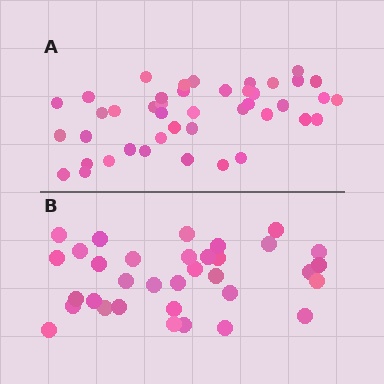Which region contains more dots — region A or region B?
Region A (the top region) has more dots.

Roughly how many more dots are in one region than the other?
Region A has roughly 8 or so more dots than region B.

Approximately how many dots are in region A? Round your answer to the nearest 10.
About 40 dots. (The exact count is 43, which rounds to 40.)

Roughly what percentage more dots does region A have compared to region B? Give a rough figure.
About 25% more.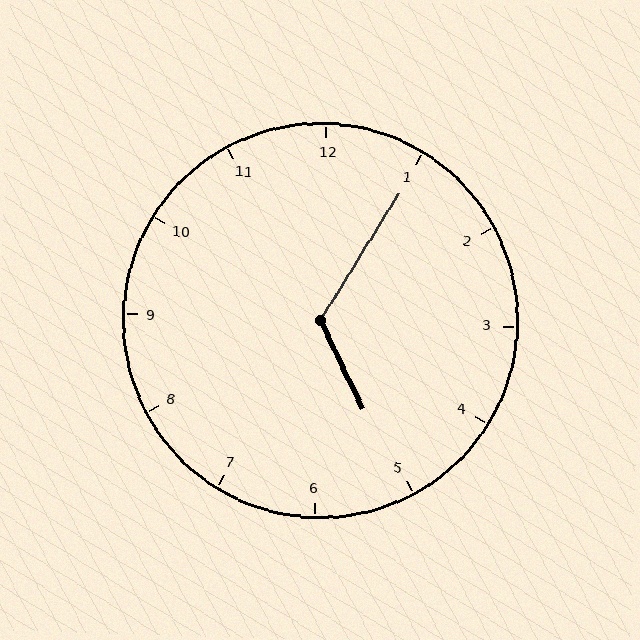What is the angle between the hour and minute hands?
Approximately 122 degrees.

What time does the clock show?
5:05.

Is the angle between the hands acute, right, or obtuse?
It is obtuse.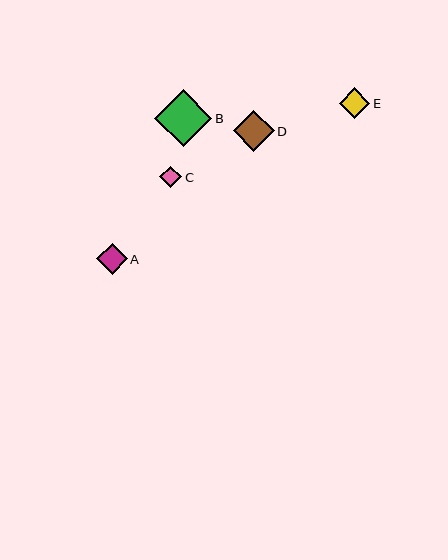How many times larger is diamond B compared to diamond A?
Diamond B is approximately 1.9 times the size of diamond A.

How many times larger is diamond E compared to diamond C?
Diamond E is approximately 1.4 times the size of diamond C.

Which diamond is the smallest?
Diamond C is the smallest with a size of approximately 22 pixels.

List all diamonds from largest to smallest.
From largest to smallest: B, D, E, A, C.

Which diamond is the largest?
Diamond B is the largest with a size of approximately 57 pixels.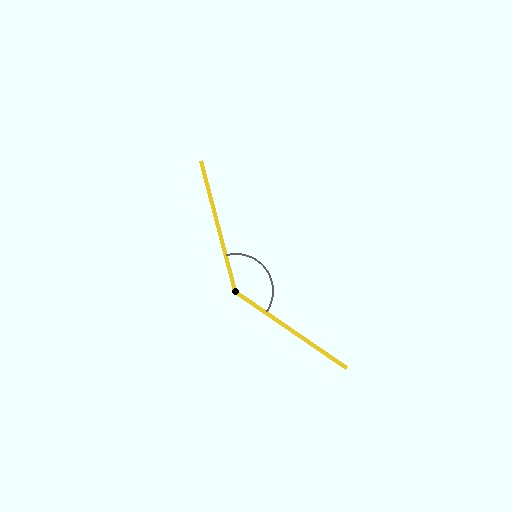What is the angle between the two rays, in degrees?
Approximately 139 degrees.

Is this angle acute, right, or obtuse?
It is obtuse.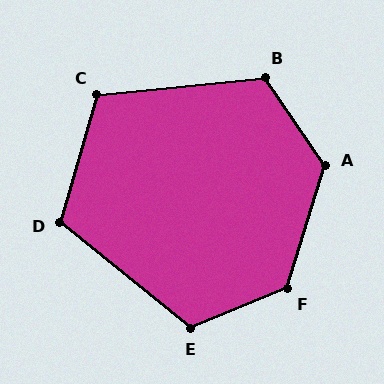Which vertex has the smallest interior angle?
C, at approximately 112 degrees.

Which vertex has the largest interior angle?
F, at approximately 129 degrees.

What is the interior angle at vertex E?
Approximately 119 degrees (obtuse).